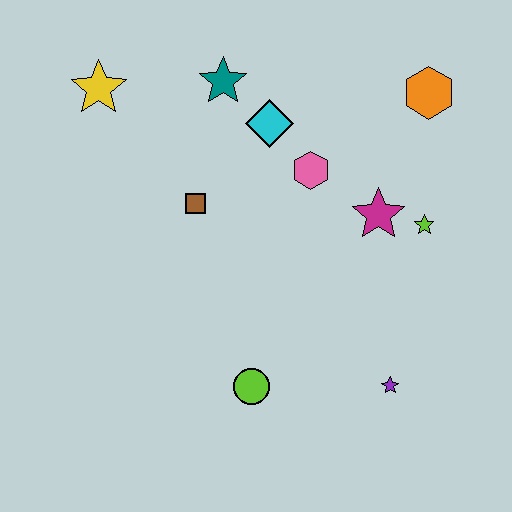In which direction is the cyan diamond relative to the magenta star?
The cyan diamond is to the left of the magenta star.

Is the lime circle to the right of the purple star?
No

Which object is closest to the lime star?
The magenta star is closest to the lime star.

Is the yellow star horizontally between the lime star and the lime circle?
No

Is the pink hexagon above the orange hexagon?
No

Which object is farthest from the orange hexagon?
The lime circle is farthest from the orange hexagon.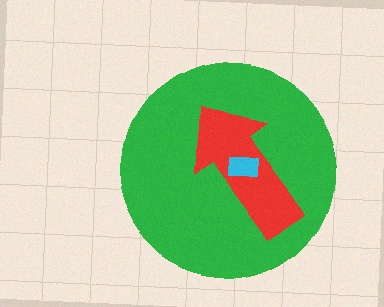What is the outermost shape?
The green circle.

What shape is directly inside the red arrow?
The cyan rectangle.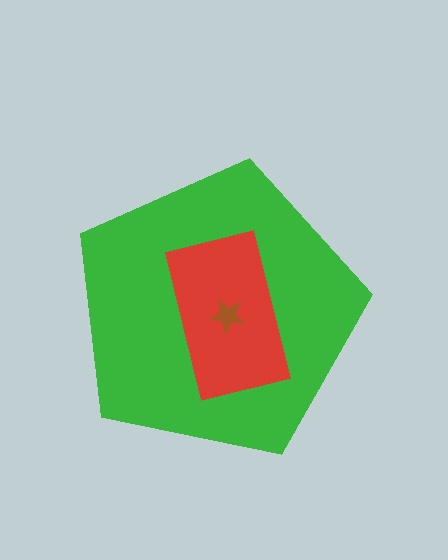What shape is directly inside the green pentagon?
The red rectangle.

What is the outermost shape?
The green pentagon.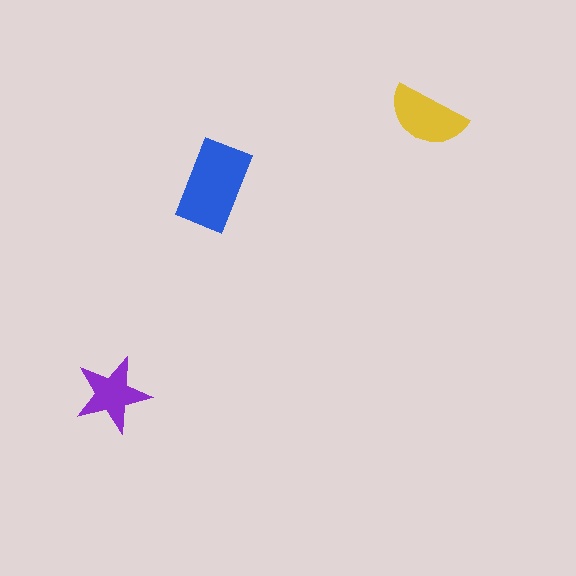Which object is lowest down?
The purple star is bottommost.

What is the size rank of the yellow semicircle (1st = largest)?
2nd.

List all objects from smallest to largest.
The purple star, the yellow semicircle, the blue rectangle.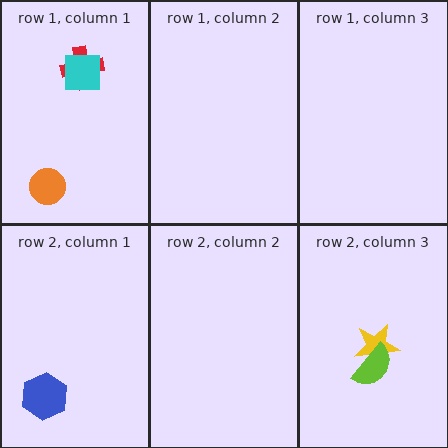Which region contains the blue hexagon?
The row 2, column 1 region.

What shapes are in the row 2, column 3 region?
The yellow star, the lime semicircle.